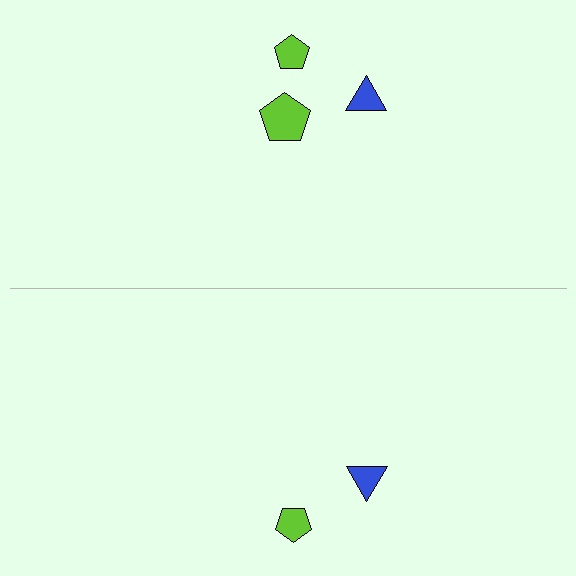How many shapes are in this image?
There are 5 shapes in this image.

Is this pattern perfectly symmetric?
No, the pattern is not perfectly symmetric. A lime pentagon is missing from the bottom side.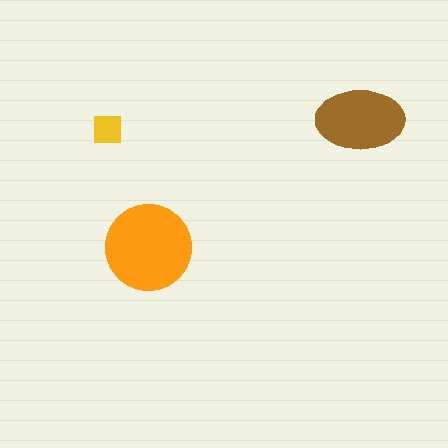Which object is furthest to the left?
The yellow square is leftmost.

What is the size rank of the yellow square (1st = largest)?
3rd.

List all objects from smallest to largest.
The yellow square, the brown ellipse, the orange circle.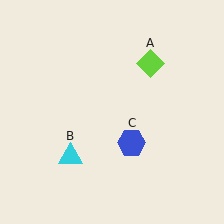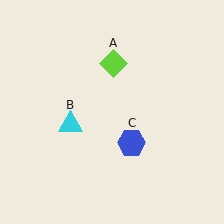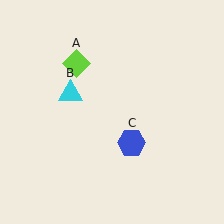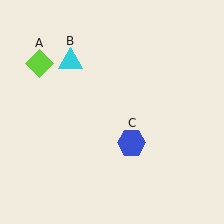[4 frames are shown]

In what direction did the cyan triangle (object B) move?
The cyan triangle (object B) moved up.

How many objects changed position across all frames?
2 objects changed position: lime diamond (object A), cyan triangle (object B).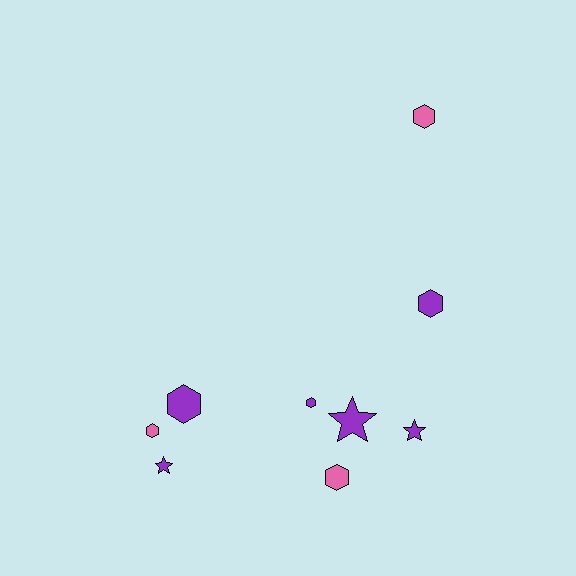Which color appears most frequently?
Purple, with 6 objects.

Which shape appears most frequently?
Hexagon, with 6 objects.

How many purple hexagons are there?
There are 3 purple hexagons.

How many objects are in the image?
There are 9 objects.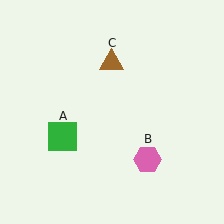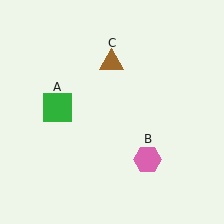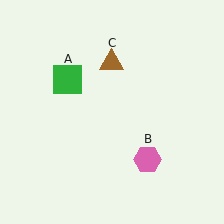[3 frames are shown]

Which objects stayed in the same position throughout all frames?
Pink hexagon (object B) and brown triangle (object C) remained stationary.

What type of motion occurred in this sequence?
The green square (object A) rotated clockwise around the center of the scene.